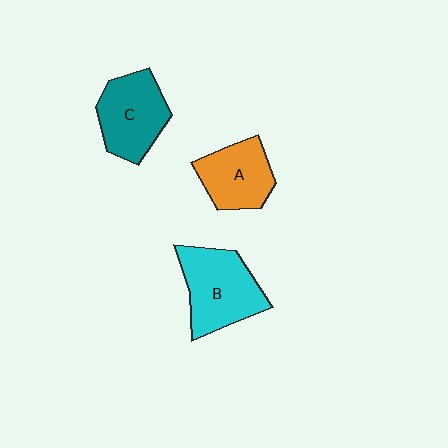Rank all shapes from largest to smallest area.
From largest to smallest: B (cyan), C (teal), A (orange).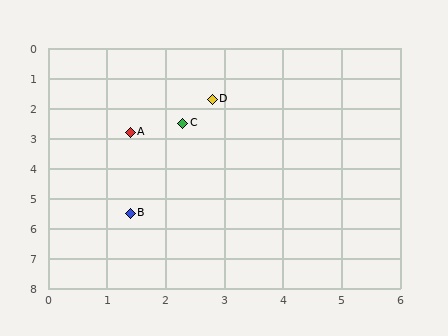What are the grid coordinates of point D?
Point D is at approximately (2.8, 1.7).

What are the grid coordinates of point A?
Point A is at approximately (1.4, 2.8).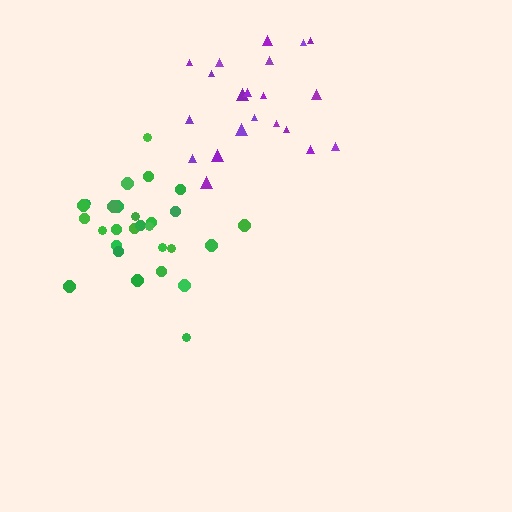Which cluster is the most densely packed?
Green.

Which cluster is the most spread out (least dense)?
Purple.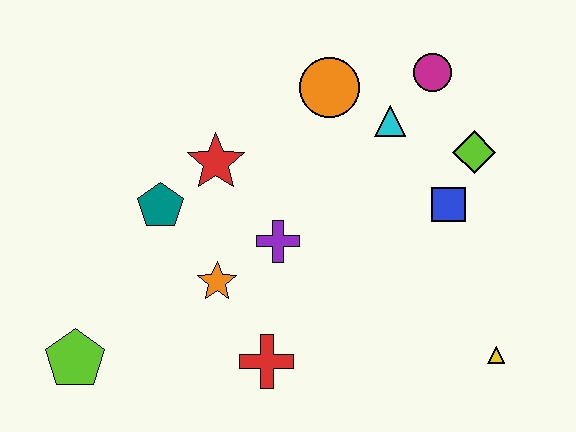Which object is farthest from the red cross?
The magenta circle is farthest from the red cross.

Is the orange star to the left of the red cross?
Yes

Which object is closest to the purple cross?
The orange star is closest to the purple cross.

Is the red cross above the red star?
No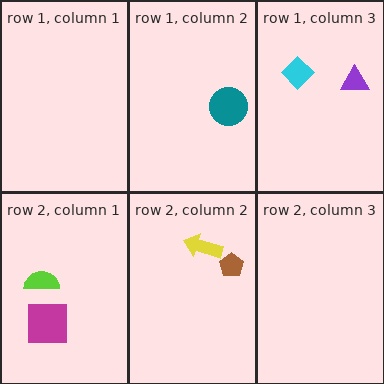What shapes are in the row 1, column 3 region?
The cyan diamond, the purple triangle.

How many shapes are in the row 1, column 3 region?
2.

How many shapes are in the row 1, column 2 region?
1.